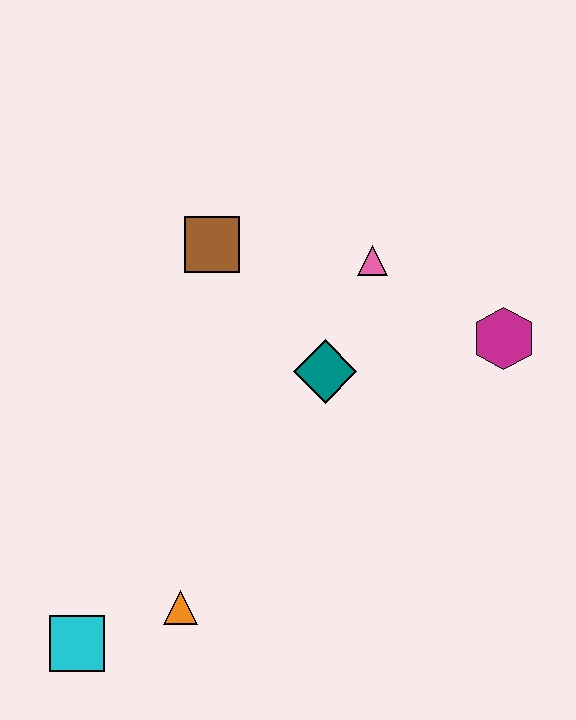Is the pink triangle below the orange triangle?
No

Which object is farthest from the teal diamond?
The cyan square is farthest from the teal diamond.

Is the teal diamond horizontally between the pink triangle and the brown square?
Yes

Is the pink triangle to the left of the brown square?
No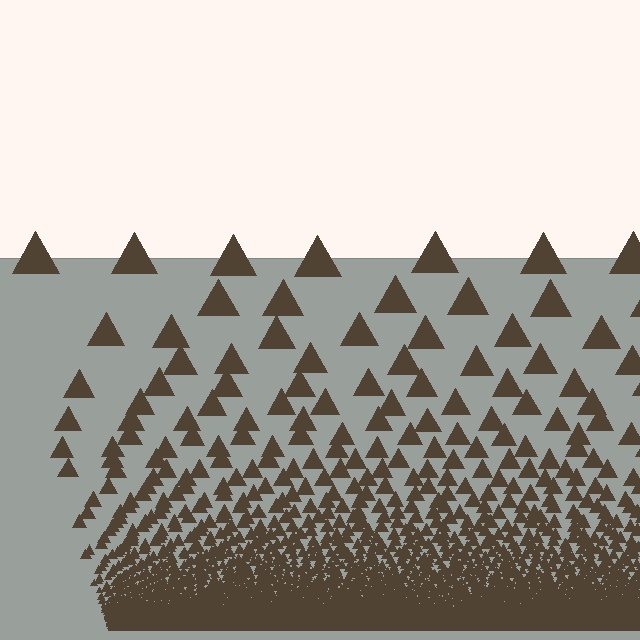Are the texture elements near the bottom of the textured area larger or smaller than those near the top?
Smaller. The gradient is inverted — elements near the bottom are smaller and denser.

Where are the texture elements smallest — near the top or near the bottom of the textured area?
Near the bottom.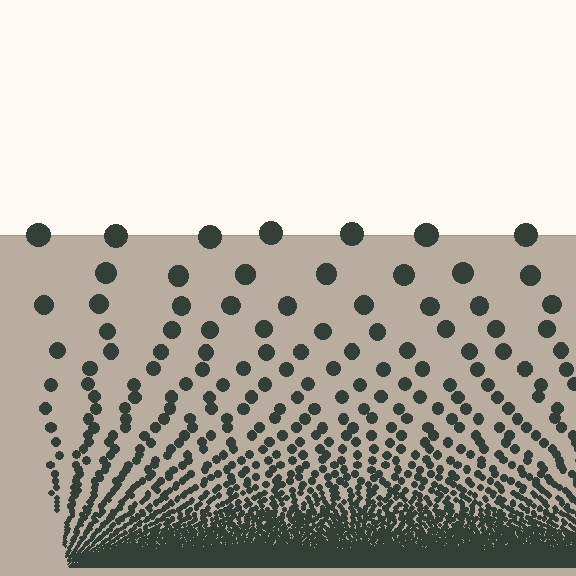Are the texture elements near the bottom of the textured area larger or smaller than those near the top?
Smaller. The gradient is inverted — elements near the bottom are smaller and denser.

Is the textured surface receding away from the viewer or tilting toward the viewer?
The surface appears to tilt toward the viewer. Texture elements get larger and sparser toward the top.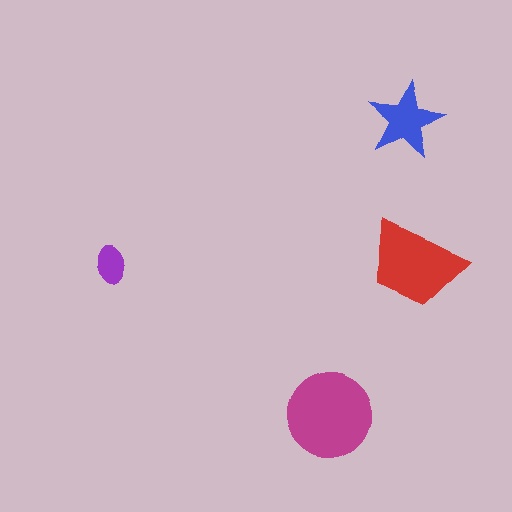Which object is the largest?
The magenta circle.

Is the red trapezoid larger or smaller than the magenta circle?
Smaller.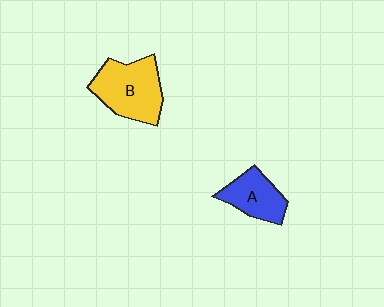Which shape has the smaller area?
Shape A (blue).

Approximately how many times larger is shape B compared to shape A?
Approximately 1.5 times.